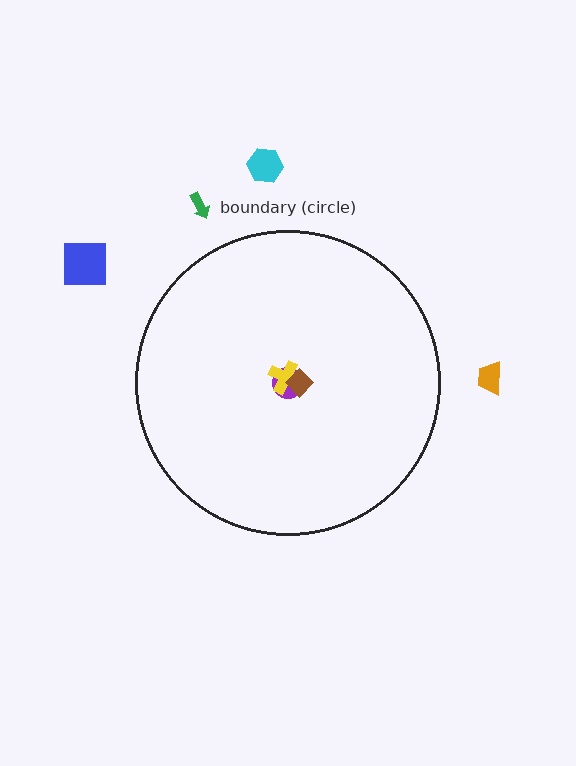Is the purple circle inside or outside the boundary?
Inside.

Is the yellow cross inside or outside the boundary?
Inside.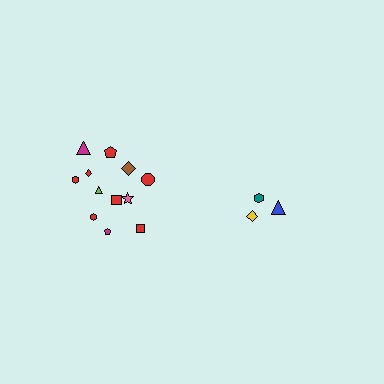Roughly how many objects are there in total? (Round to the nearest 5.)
Roughly 15 objects in total.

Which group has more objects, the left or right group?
The left group.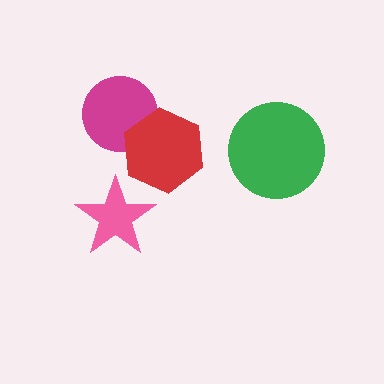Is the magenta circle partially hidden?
Yes, it is partially covered by another shape.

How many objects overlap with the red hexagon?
1 object overlaps with the red hexagon.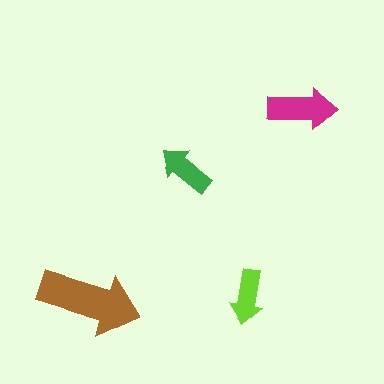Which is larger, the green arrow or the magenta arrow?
The magenta one.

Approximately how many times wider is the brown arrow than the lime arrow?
About 2 times wider.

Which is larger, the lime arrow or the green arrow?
The green one.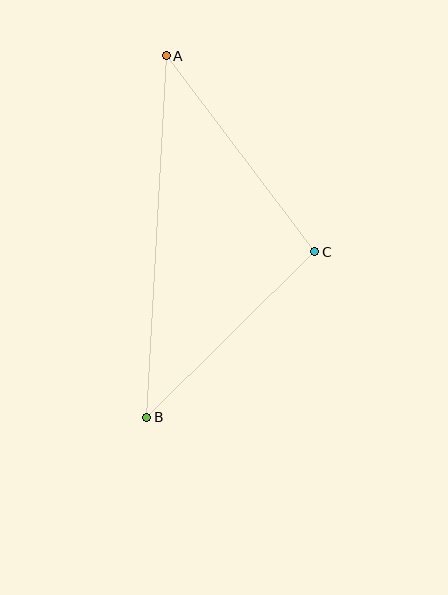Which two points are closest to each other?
Points B and C are closest to each other.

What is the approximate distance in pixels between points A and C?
The distance between A and C is approximately 246 pixels.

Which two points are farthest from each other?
Points A and B are farthest from each other.